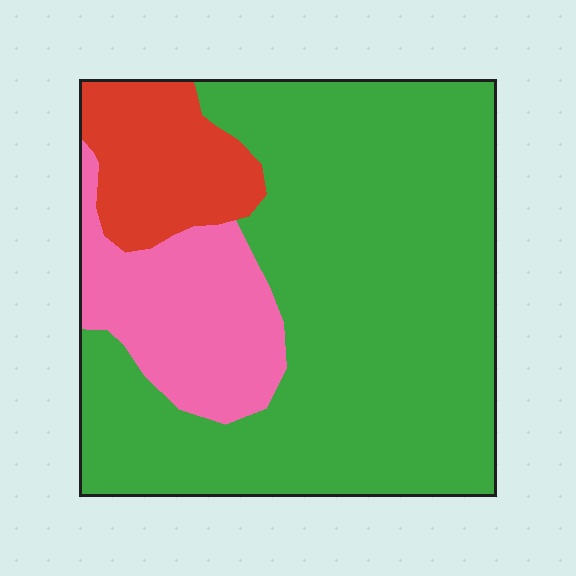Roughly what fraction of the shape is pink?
Pink takes up about one sixth (1/6) of the shape.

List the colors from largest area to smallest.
From largest to smallest: green, pink, red.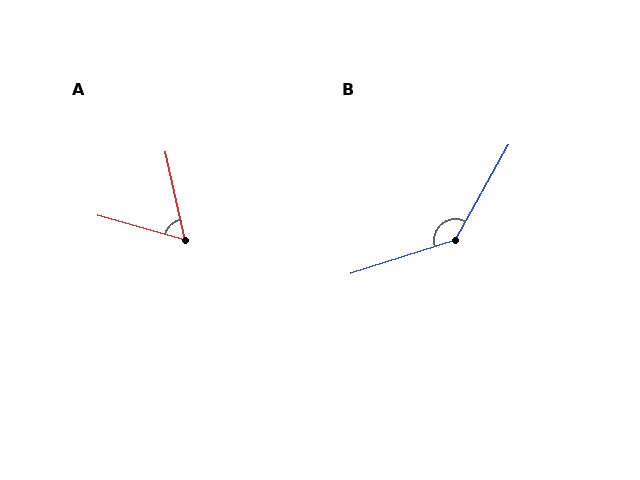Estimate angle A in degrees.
Approximately 62 degrees.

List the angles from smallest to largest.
A (62°), B (137°).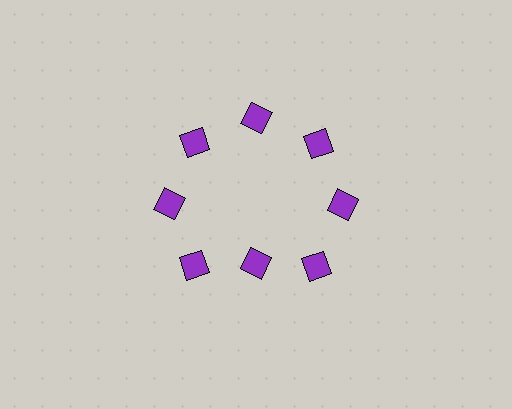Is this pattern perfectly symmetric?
No. The 8 purple diamonds are arranged in a ring, but one element near the 6 o'clock position is pulled inward toward the center, breaking the 8-fold rotational symmetry.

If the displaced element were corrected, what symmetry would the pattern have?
It would have 8-fold rotational symmetry — the pattern would map onto itself every 45 degrees.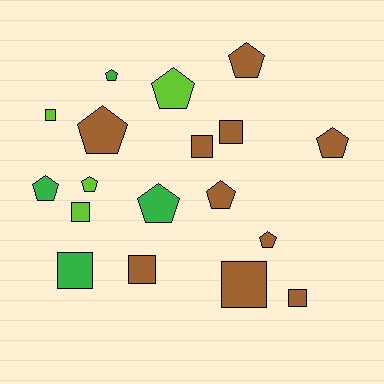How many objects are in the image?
There are 18 objects.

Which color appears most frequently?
Brown, with 10 objects.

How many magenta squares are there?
There are no magenta squares.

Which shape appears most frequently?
Pentagon, with 10 objects.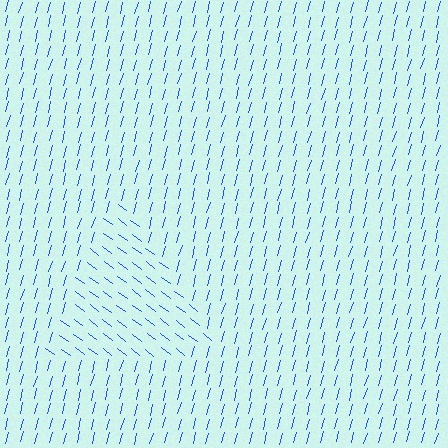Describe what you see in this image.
The image is filled with small blue line segments. A triangle region in the image has lines oriented differently from the surrounding lines, creating a visible texture boundary.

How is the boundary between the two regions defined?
The boundary is defined purely by a change in line orientation (approximately 69 degrees difference). All lines are the same color and thickness.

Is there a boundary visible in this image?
Yes, there is a texture boundary formed by a change in line orientation.